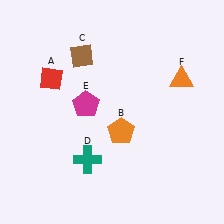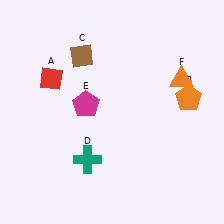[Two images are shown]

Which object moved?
The orange pentagon (B) moved right.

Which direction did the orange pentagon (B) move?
The orange pentagon (B) moved right.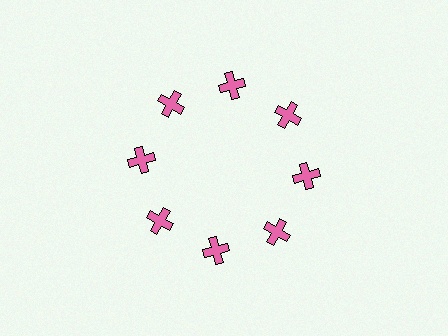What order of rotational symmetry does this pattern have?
This pattern has 8-fold rotational symmetry.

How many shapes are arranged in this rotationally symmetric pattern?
There are 8 shapes, arranged in 8 groups of 1.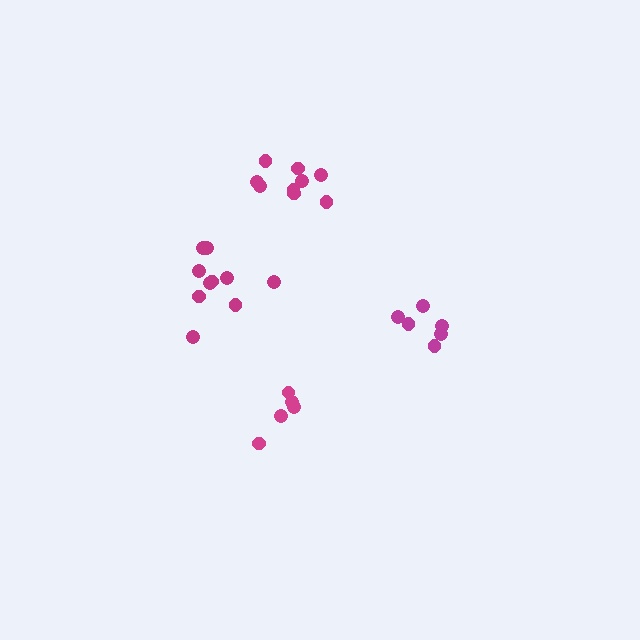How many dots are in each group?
Group 1: 10 dots, Group 2: 6 dots, Group 3: 9 dots, Group 4: 5 dots (30 total).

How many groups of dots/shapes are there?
There are 4 groups.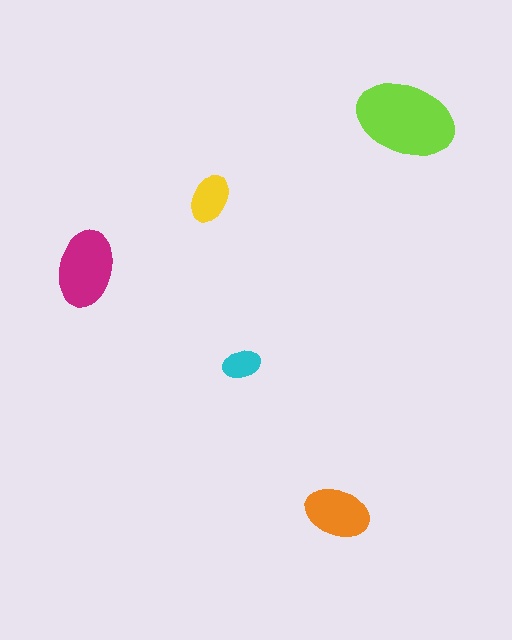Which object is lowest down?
The orange ellipse is bottommost.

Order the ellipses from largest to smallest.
the lime one, the magenta one, the orange one, the yellow one, the cyan one.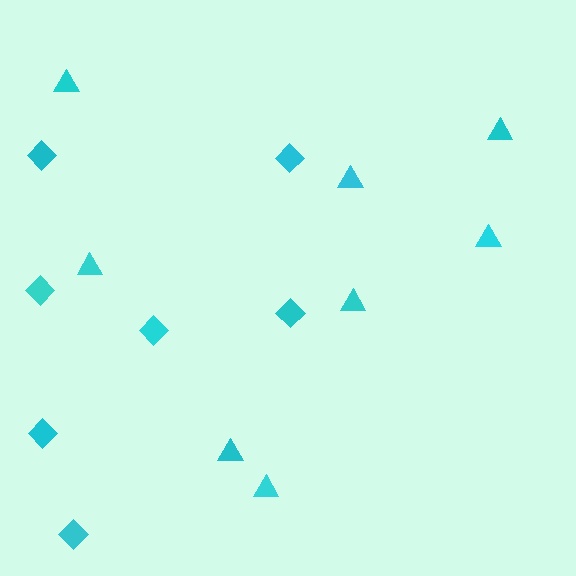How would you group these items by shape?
There are 2 groups: one group of diamonds (7) and one group of triangles (8).